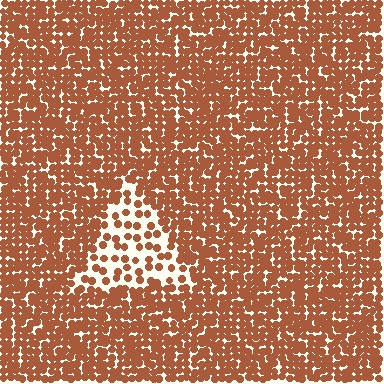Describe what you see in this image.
The image contains small brown elements arranged at two different densities. A triangle-shaped region is visible where the elements are less densely packed than the surrounding area.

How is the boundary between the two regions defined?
The boundary is defined by a change in element density (approximately 2.6x ratio). All elements are the same color, size, and shape.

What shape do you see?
I see a triangle.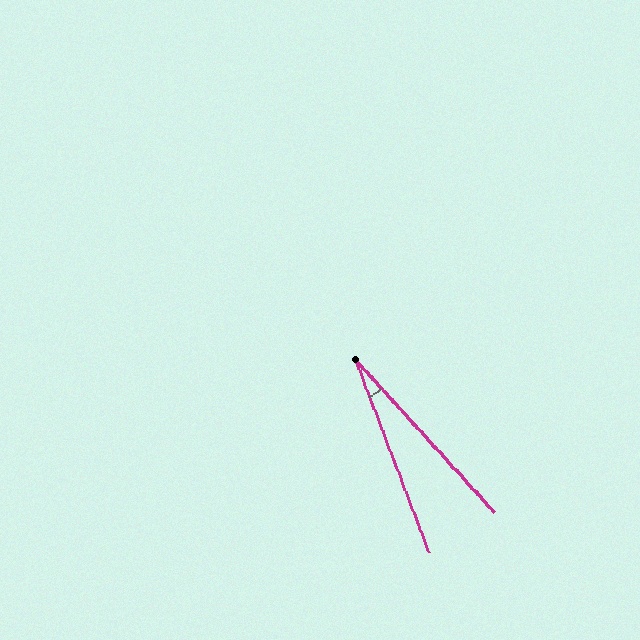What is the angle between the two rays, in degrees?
Approximately 21 degrees.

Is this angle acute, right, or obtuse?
It is acute.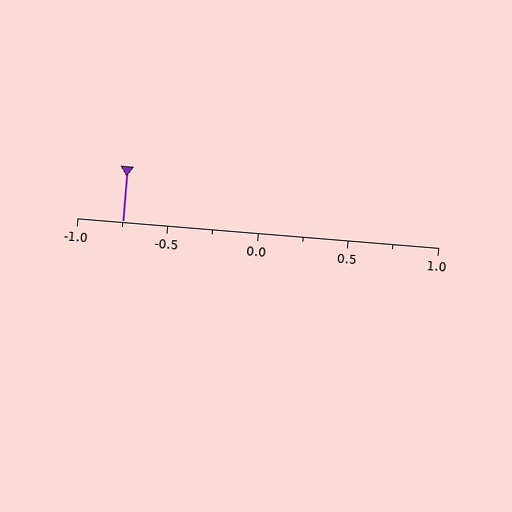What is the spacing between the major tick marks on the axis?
The major ticks are spaced 0.5 apart.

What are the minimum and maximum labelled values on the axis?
The axis runs from -1.0 to 1.0.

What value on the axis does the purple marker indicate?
The marker indicates approximately -0.75.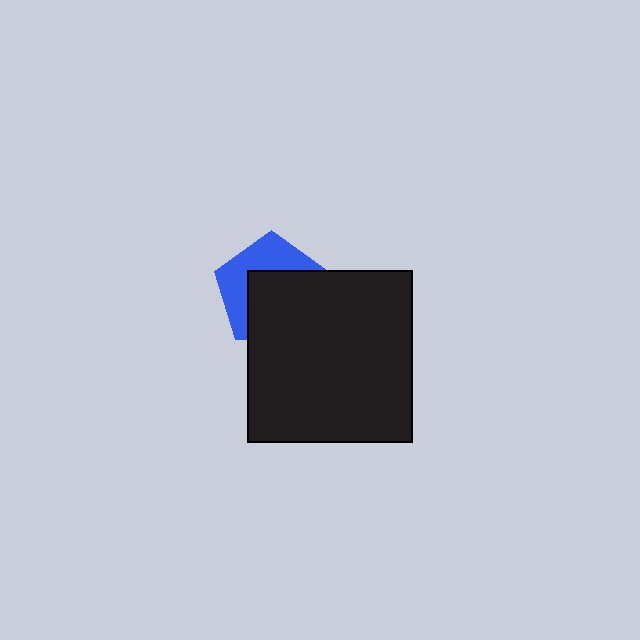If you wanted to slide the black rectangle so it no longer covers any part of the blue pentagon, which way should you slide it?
Slide it toward the lower-right — that is the most direct way to separate the two shapes.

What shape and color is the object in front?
The object in front is a black rectangle.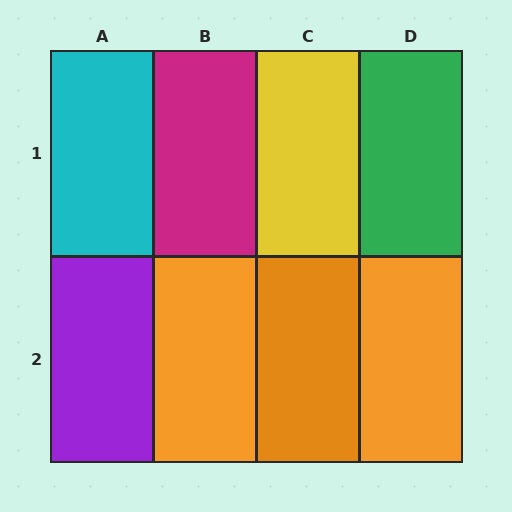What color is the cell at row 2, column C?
Orange.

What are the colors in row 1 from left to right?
Cyan, magenta, yellow, green.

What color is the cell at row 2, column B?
Orange.